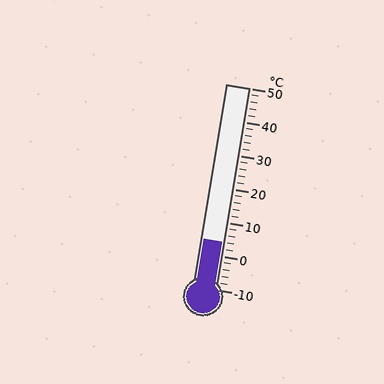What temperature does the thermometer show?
The thermometer shows approximately 4°C.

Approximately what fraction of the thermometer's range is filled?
The thermometer is filled to approximately 25% of its range.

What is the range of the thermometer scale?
The thermometer scale ranges from -10°C to 50°C.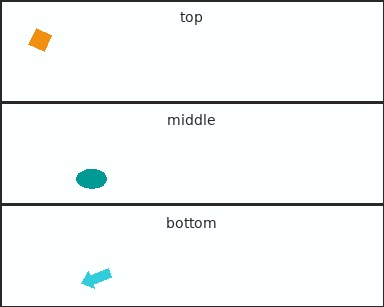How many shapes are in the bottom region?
1.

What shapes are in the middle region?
The teal ellipse.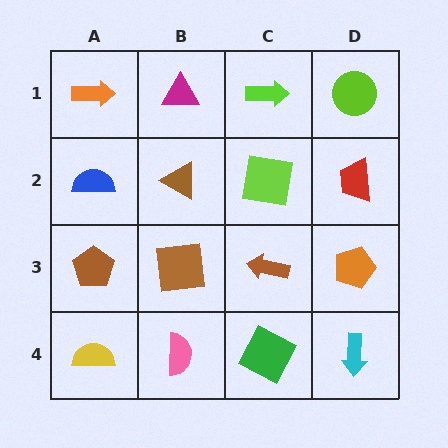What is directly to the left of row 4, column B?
A yellow semicircle.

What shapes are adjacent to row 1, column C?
A lime square (row 2, column C), a magenta triangle (row 1, column B), a lime circle (row 1, column D).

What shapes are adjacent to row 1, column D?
A red trapezoid (row 2, column D), a lime arrow (row 1, column C).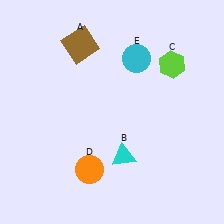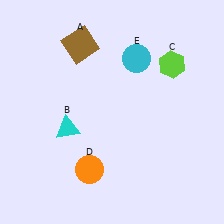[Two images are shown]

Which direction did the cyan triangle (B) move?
The cyan triangle (B) moved left.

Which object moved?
The cyan triangle (B) moved left.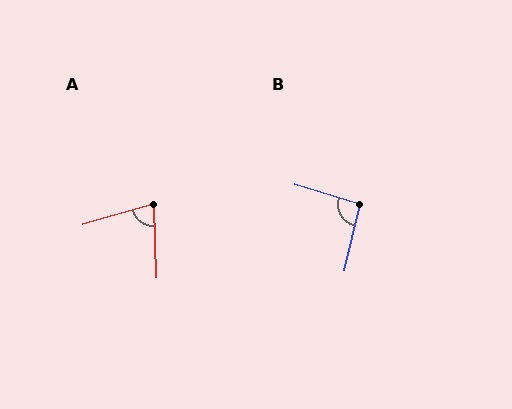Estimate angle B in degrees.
Approximately 95 degrees.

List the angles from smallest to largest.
A (76°), B (95°).